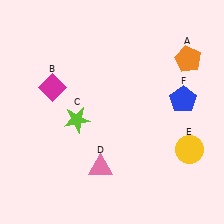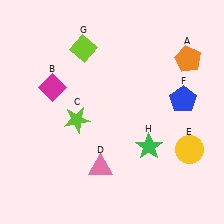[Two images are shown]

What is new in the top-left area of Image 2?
A lime diamond (G) was added in the top-left area of Image 2.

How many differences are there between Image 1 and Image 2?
There are 2 differences between the two images.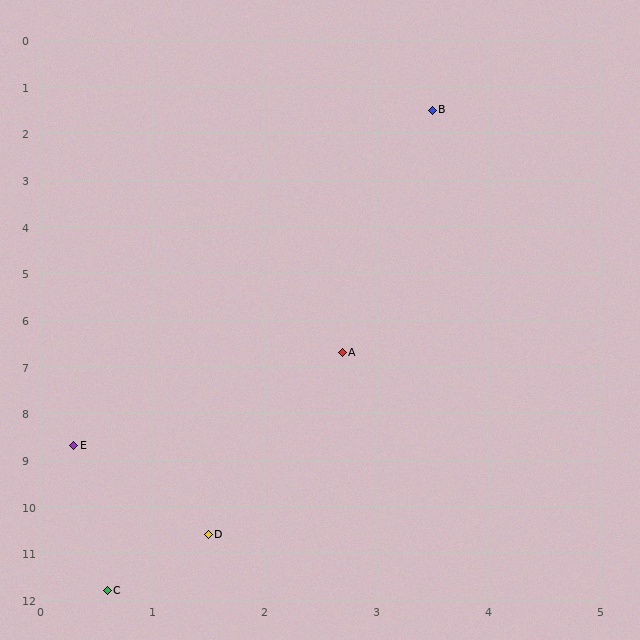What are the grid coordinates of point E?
Point E is at approximately (0.3, 8.7).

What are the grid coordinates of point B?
Point B is at approximately (3.5, 1.5).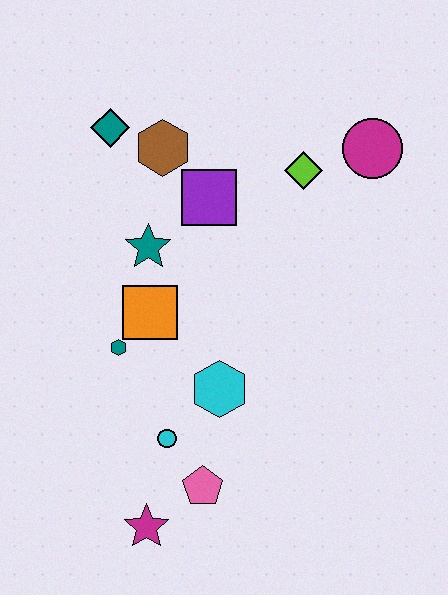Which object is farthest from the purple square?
The magenta star is farthest from the purple square.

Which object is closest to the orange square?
The teal hexagon is closest to the orange square.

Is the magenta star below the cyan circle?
Yes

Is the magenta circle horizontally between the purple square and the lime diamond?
No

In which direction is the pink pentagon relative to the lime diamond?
The pink pentagon is below the lime diamond.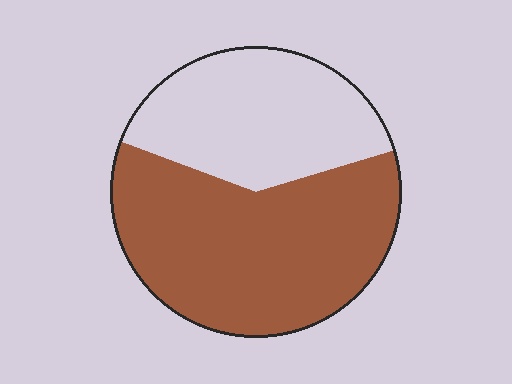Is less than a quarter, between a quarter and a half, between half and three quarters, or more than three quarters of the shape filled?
Between half and three quarters.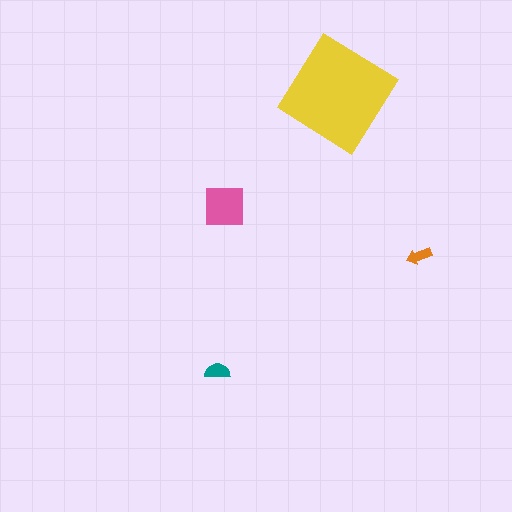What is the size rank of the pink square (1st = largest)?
2nd.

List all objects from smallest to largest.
The orange arrow, the teal semicircle, the pink square, the yellow diamond.